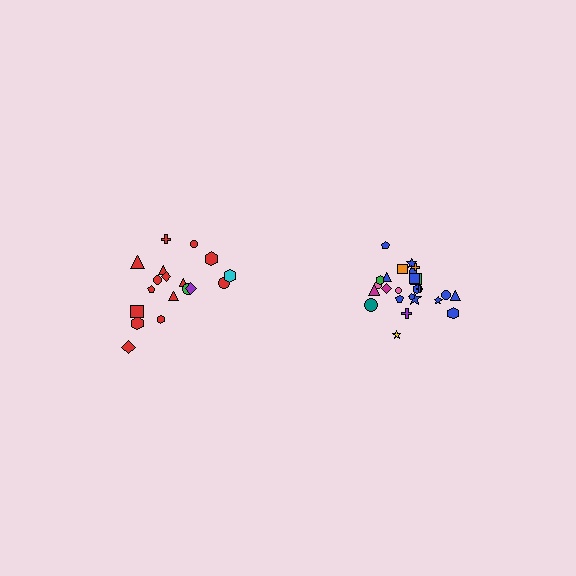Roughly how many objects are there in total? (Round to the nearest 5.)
Roughly 45 objects in total.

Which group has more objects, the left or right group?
The right group.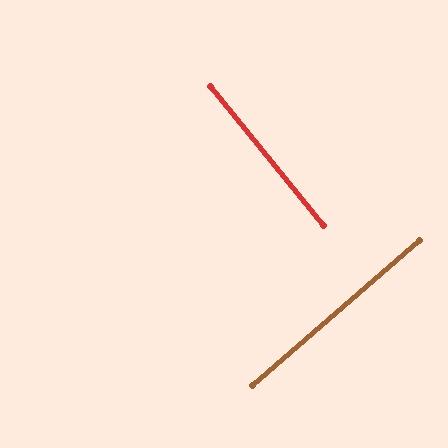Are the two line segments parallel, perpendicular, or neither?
Perpendicular — they meet at approximately 88°.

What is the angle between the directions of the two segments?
Approximately 88 degrees.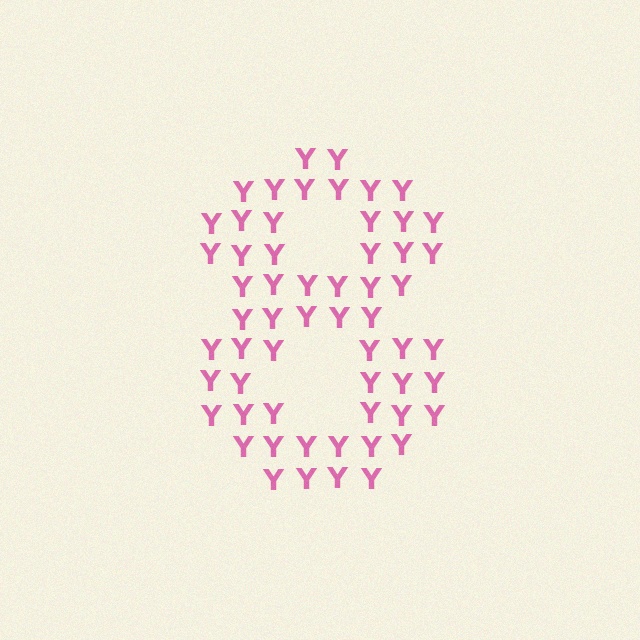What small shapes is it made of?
It is made of small letter Y's.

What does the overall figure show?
The overall figure shows the digit 8.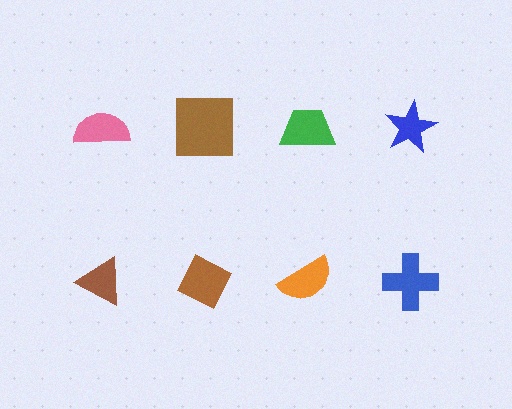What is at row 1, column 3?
A green trapezoid.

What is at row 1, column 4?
A blue star.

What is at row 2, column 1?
A brown triangle.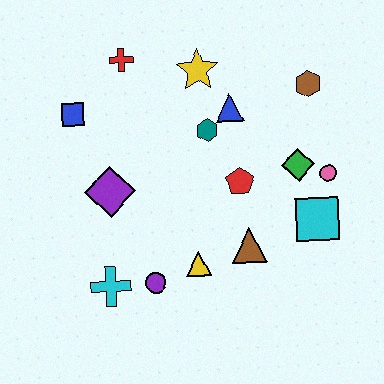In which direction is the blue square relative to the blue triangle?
The blue square is to the left of the blue triangle.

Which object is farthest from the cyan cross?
The brown hexagon is farthest from the cyan cross.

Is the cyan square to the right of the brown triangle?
Yes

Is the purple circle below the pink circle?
Yes